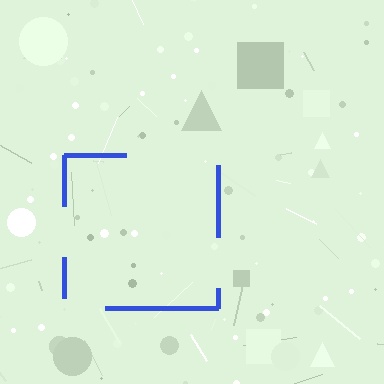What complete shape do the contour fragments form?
The contour fragments form a square.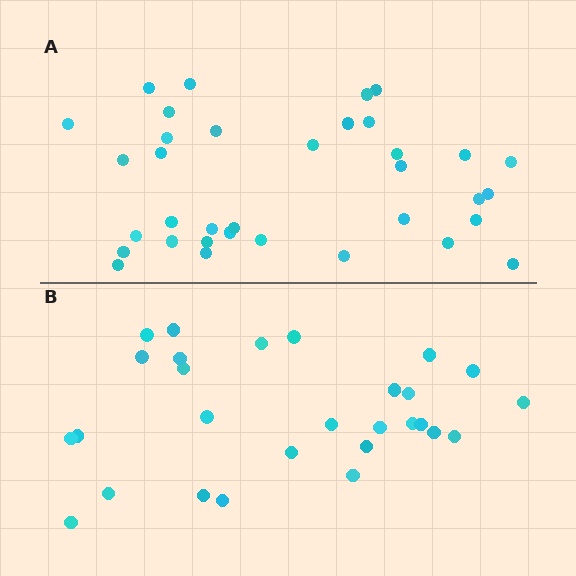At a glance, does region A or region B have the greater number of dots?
Region A (the top region) has more dots.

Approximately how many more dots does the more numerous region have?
Region A has roughly 8 or so more dots than region B.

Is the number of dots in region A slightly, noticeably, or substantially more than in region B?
Region A has noticeably more, but not dramatically so. The ratio is roughly 1.2 to 1.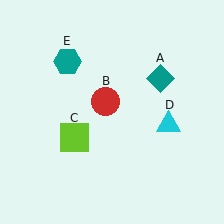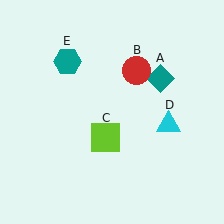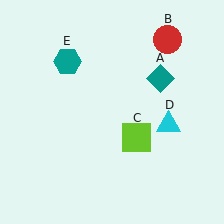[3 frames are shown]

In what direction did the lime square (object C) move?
The lime square (object C) moved right.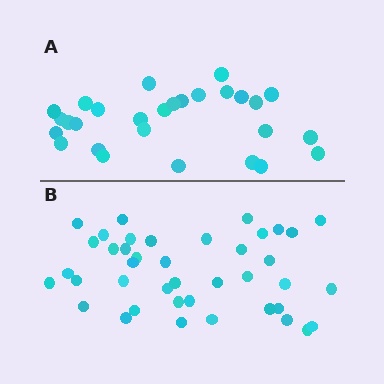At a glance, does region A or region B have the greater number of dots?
Region B (the bottom region) has more dots.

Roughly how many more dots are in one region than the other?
Region B has approximately 15 more dots than region A.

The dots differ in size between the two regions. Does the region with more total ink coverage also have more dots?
No. Region A has more total ink coverage because its dots are larger, but region B actually contains more individual dots. Total area can be misleading — the number of items is what matters here.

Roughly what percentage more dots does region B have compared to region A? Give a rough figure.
About 45% more.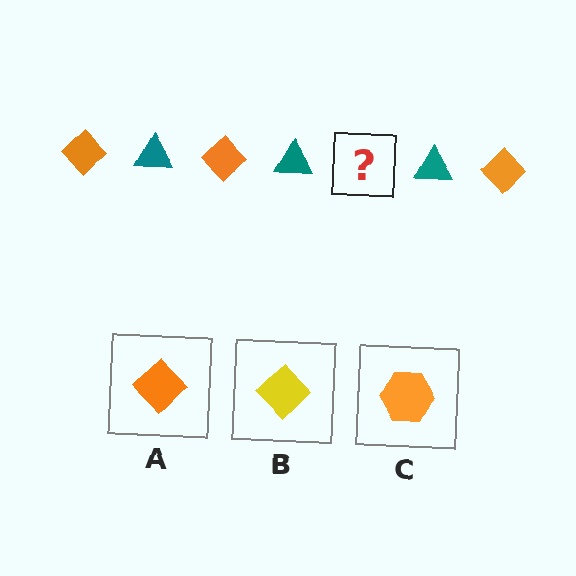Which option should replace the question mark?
Option A.